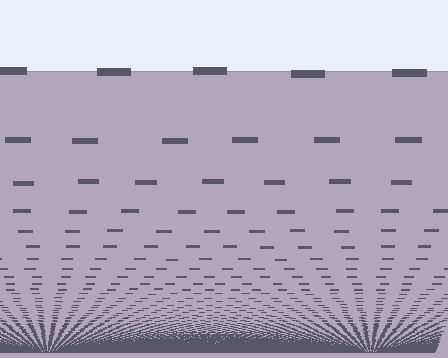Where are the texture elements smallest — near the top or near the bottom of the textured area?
Near the bottom.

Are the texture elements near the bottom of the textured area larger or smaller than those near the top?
Smaller. The gradient is inverted — elements near the bottom are smaller and denser.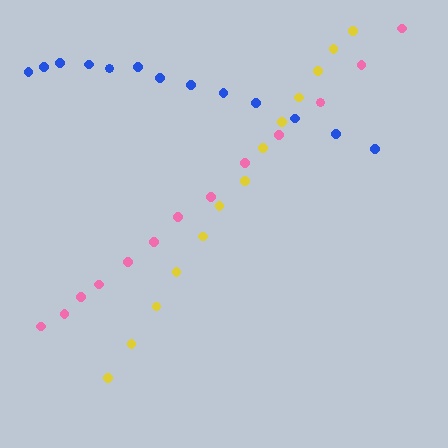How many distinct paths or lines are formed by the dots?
There are 3 distinct paths.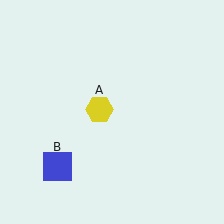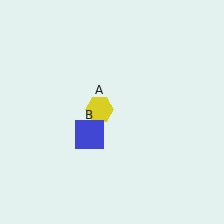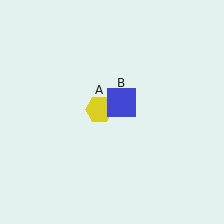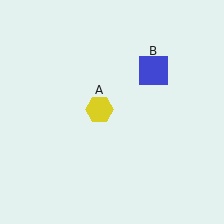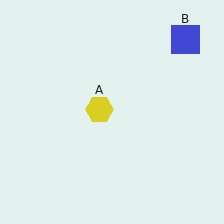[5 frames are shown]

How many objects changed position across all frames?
1 object changed position: blue square (object B).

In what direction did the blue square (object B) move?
The blue square (object B) moved up and to the right.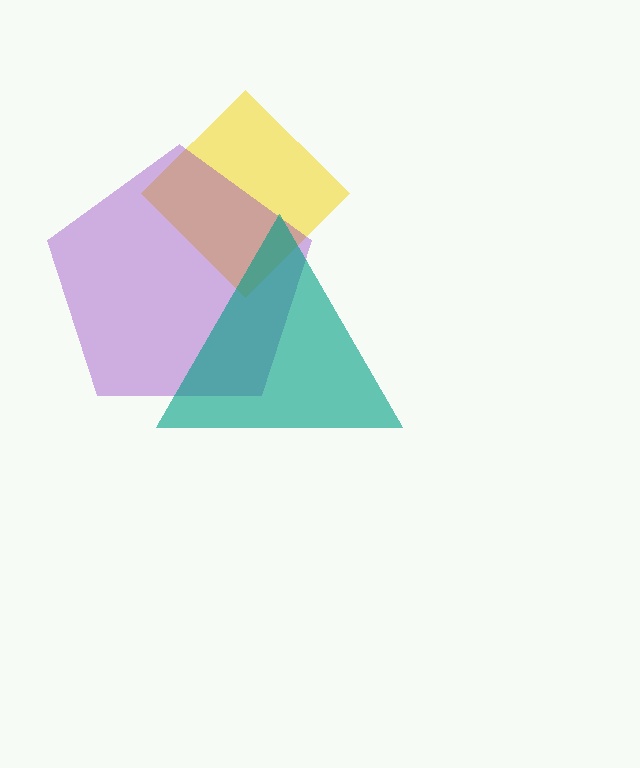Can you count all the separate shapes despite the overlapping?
Yes, there are 3 separate shapes.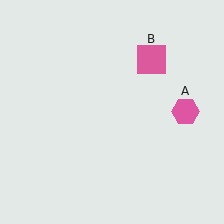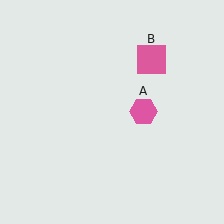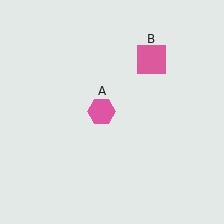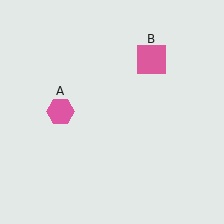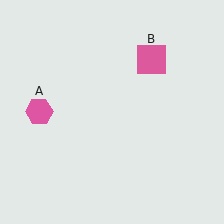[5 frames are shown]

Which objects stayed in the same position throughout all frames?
Pink square (object B) remained stationary.